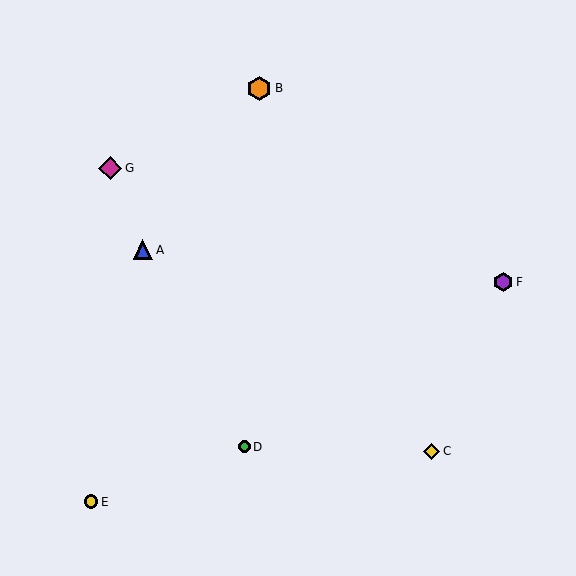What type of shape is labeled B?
Shape B is an orange hexagon.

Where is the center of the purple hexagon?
The center of the purple hexagon is at (503, 282).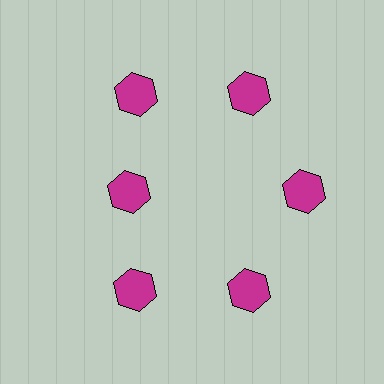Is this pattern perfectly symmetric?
No. The 6 magenta hexagons are arranged in a ring, but one element near the 9 o'clock position is pulled inward toward the center, breaking the 6-fold rotational symmetry.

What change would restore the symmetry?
The symmetry would be restored by moving it outward, back onto the ring so that all 6 hexagons sit at equal angles and equal distance from the center.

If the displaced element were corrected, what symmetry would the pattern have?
It would have 6-fold rotational symmetry — the pattern would map onto itself every 60 degrees.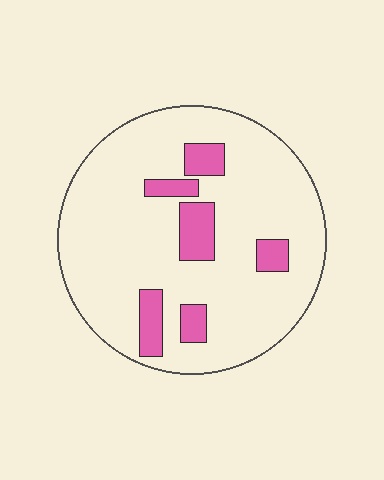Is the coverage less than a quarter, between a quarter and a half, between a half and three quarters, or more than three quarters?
Less than a quarter.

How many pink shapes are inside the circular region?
6.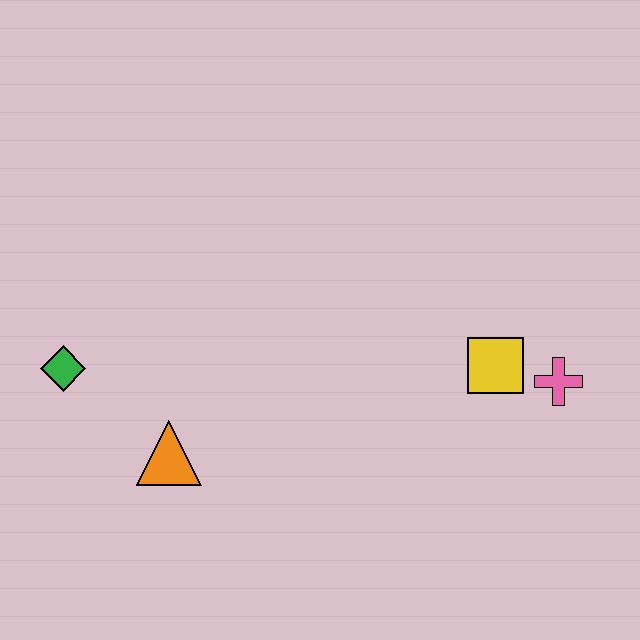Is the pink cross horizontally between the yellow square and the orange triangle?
No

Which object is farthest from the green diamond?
The pink cross is farthest from the green diamond.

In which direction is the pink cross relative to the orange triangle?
The pink cross is to the right of the orange triangle.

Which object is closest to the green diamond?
The orange triangle is closest to the green diamond.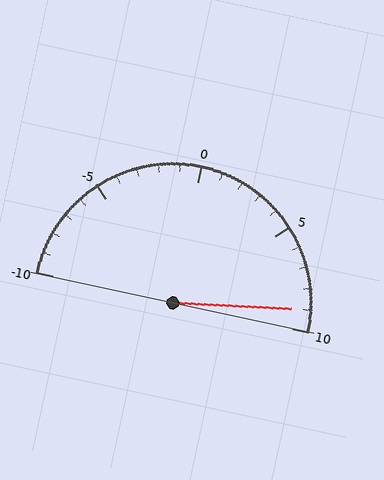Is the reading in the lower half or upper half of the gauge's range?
The reading is in the upper half of the range (-10 to 10).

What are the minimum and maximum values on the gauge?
The gauge ranges from -10 to 10.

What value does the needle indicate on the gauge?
The needle indicates approximately 9.